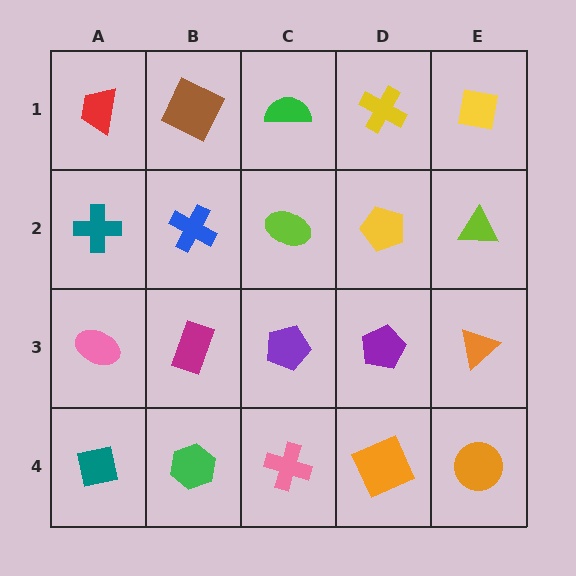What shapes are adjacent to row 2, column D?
A yellow cross (row 1, column D), a purple pentagon (row 3, column D), a lime ellipse (row 2, column C), a lime triangle (row 2, column E).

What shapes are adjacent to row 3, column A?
A teal cross (row 2, column A), a teal square (row 4, column A), a magenta rectangle (row 3, column B).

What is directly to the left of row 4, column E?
An orange square.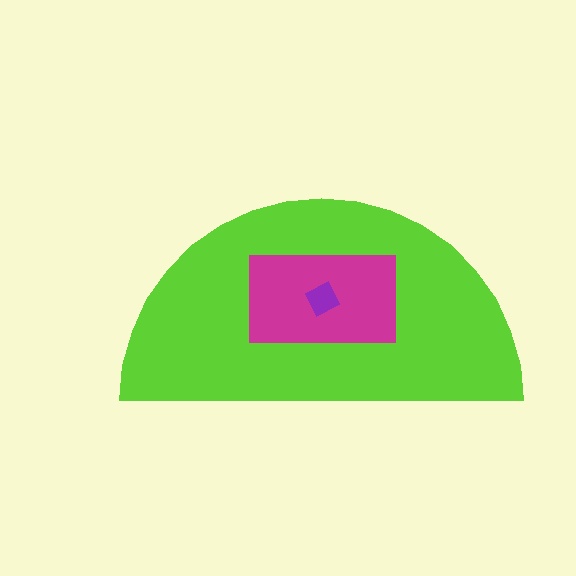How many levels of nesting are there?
3.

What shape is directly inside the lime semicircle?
The magenta rectangle.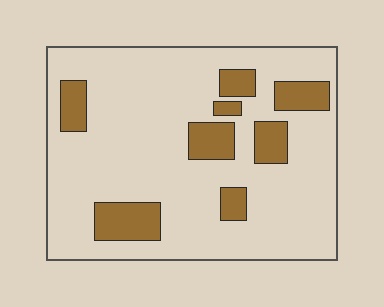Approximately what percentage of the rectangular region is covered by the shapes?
Approximately 20%.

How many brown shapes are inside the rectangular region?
8.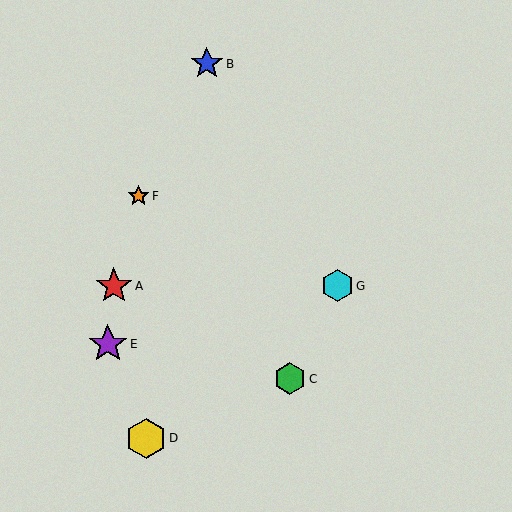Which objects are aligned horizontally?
Objects A, G are aligned horizontally.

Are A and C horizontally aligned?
No, A is at y≈286 and C is at y≈379.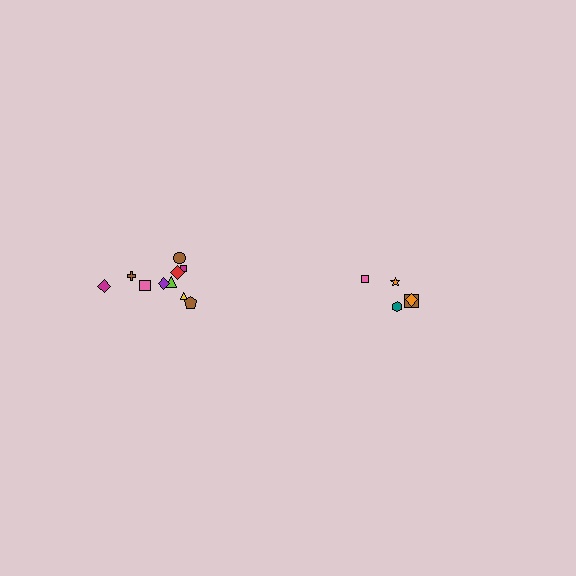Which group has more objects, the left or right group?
The left group.